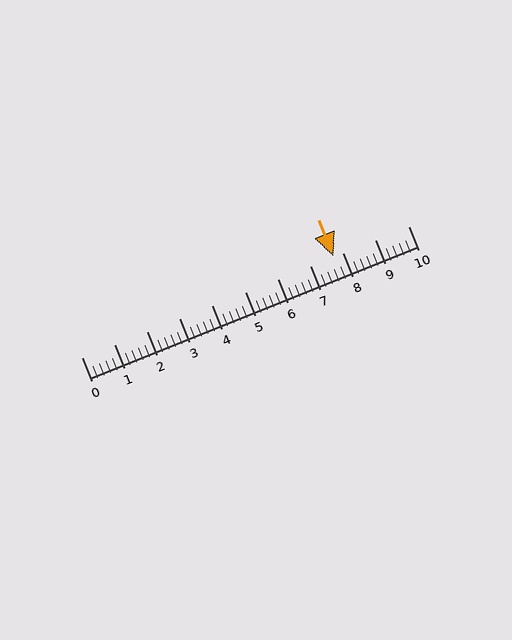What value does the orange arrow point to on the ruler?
The orange arrow points to approximately 7.7.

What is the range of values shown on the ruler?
The ruler shows values from 0 to 10.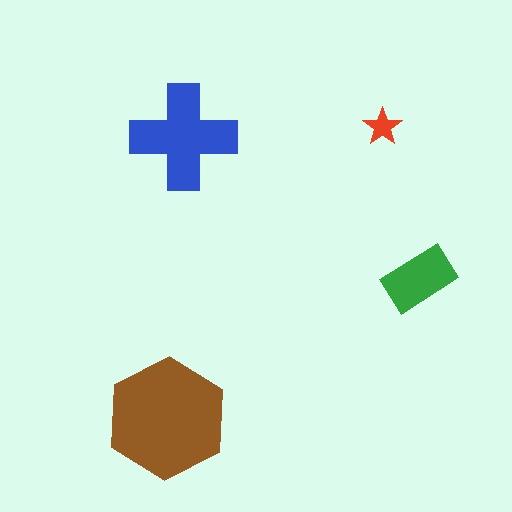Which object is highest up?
The red star is topmost.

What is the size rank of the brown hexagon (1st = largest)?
1st.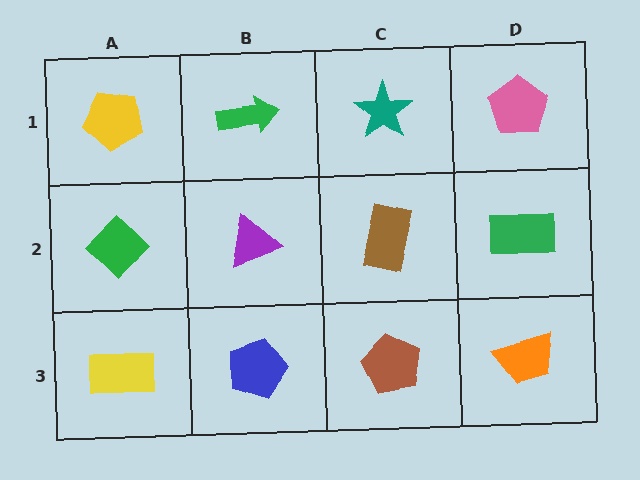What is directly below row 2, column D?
An orange trapezoid.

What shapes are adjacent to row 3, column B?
A purple triangle (row 2, column B), a yellow rectangle (row 3, column A), a brown pentagon (row 3, column C).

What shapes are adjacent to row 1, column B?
A purple triangle (row 2, column B), a yellow pentagon (row 1, column A), a teal star (row 1, column C).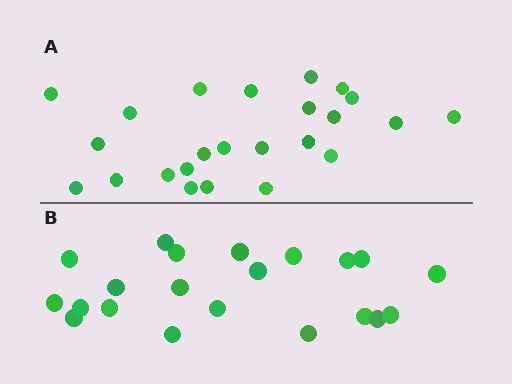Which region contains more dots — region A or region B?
Region A (the top region) has more dots.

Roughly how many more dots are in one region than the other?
Region A has just a few more — roughly 2 or 3 more dots than region B.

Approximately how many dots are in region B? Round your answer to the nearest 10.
About 20 dots. (The exact count is 21, which rounds to 20.)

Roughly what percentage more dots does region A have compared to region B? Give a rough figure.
About 15% more.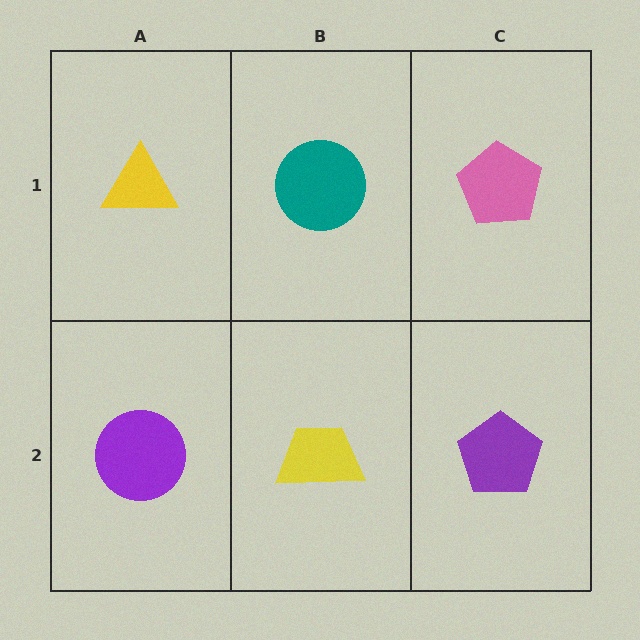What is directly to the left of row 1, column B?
A yellow triangle.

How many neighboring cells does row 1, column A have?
2.